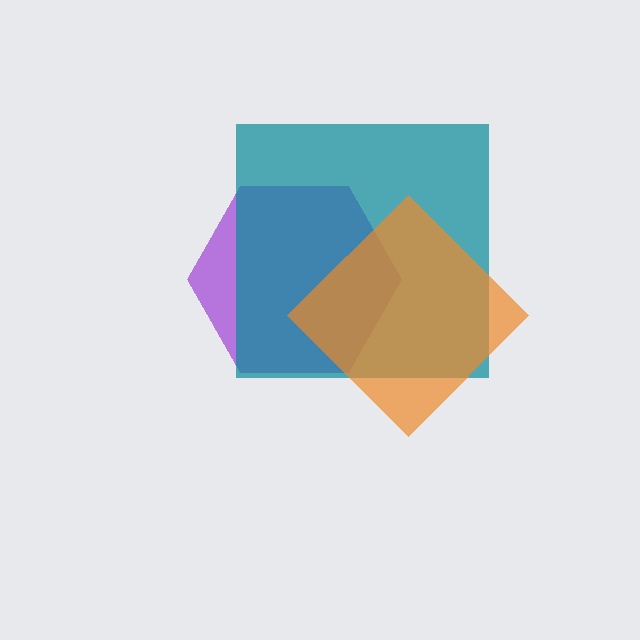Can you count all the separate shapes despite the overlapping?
Yes, there are 3 separate shapes.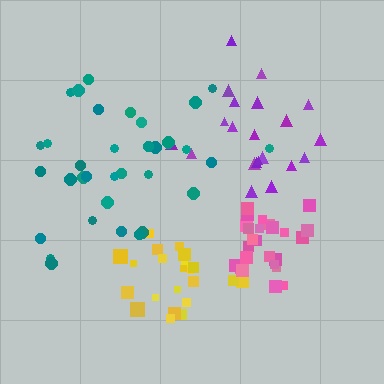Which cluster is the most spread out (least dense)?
Purple.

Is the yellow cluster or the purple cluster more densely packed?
Yellow.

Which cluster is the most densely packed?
Pink.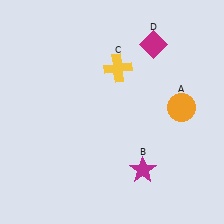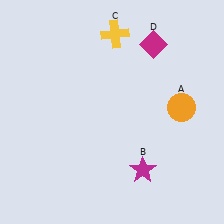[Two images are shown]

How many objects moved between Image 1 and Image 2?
1 object moved between the two images.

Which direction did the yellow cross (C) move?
The yellow cross (C) moved up.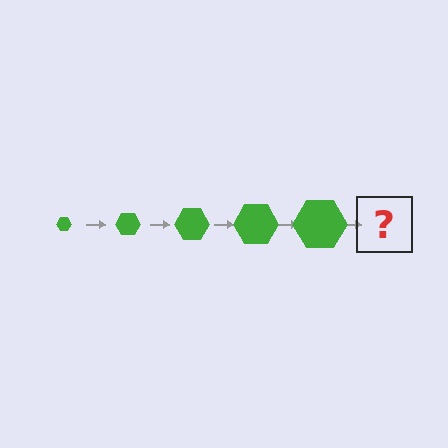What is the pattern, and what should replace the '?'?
The pattern is that the hexagon gets progressively larger each step. The '?' should be a green hexagon, larger than the previous one.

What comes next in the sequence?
The next element should be a green hexagon, larger than the previous one.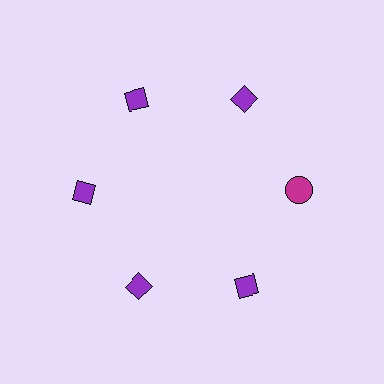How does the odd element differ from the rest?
It differs in both color (magenta instead of purple) and shape (circle instead of diamond).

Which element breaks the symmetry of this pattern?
The magenta circle at roughly the 3 o'clock position breaks the symmetry. All other shapes are purple diamonds.